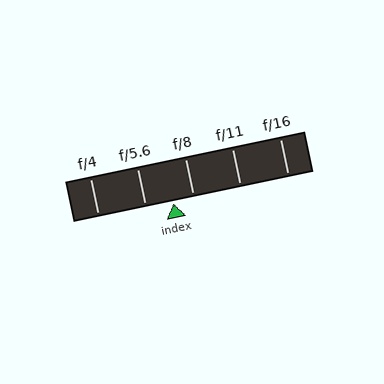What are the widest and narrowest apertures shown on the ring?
The widest aperture shown is f/4 and the narrowest is f/16.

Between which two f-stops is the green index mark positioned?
The index mark is between f/5.6 and f/8.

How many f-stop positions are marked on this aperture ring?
There are 5 f-stop positions marked.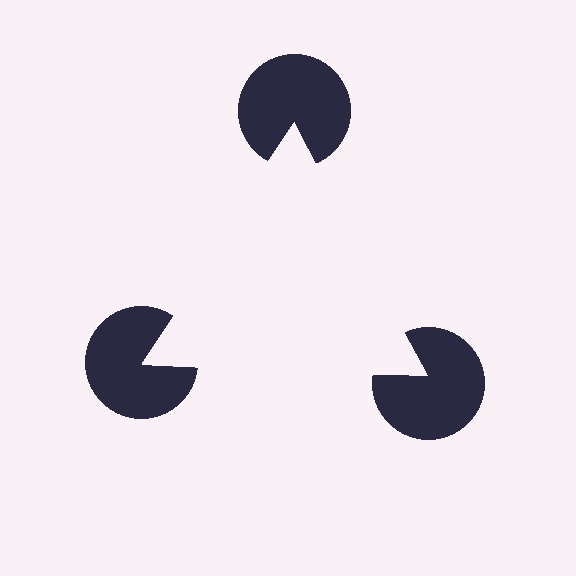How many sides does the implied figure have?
3 sides.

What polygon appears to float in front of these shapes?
An illusory triangle — its edges are inferred from the aligned wedge cuts in the pac-man discs, not physically drawn.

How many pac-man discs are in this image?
There are 3 — one at each vertex of the illusory triangle.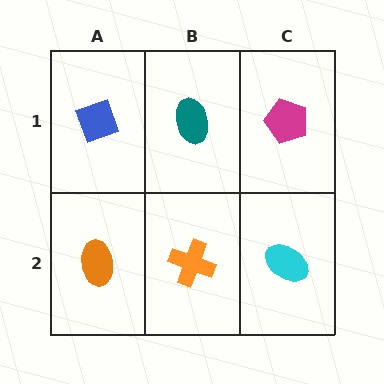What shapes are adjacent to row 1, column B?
An orange cross (row 2, column B), a blue diamond (row 1, column A), a magenta pentagon (row 1, column C).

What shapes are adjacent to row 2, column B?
A teal ellipse (row 1, column B), an orange ellipse (row 2, column A), a cyan ellipse (row 2, column C).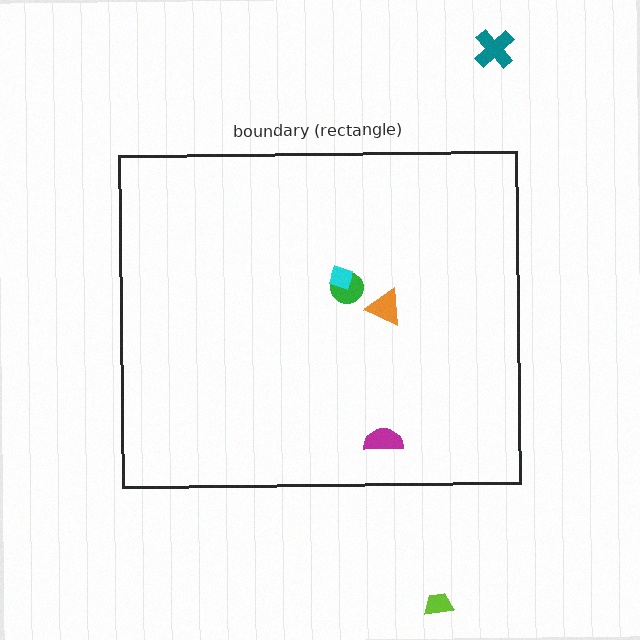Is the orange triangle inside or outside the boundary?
Inside.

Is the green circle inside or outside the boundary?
Inside.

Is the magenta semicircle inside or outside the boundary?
Inside.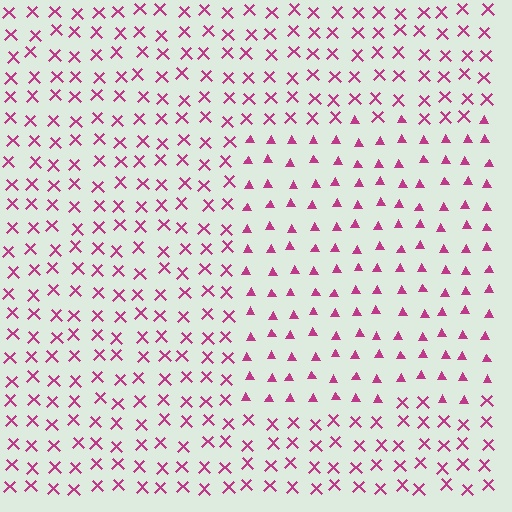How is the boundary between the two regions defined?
The boundary is defined by a change in element shape: triangles inside vs. X marks outside. All elements share the same color and spacing.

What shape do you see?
I see a rectangle.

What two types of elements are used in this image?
The image uses triangles inside the rectangle region and X marks outside it.